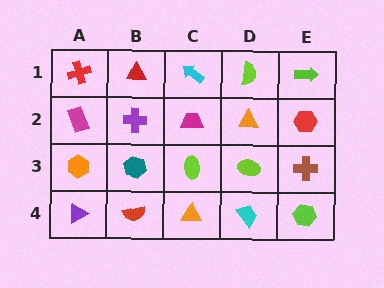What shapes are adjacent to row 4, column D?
A lime ellipse (row 3, column D), an orange triangle (row 4, column C), a lime hexagon (row 4, column E).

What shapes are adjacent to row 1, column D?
An orange triangle (row 2, column D), a cyan arrow (row 1, column C), a lime arrow (row 1, column E).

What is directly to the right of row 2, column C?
An orange triangle.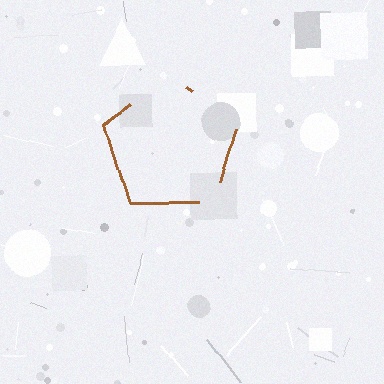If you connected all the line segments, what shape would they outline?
They would outline a pentagon.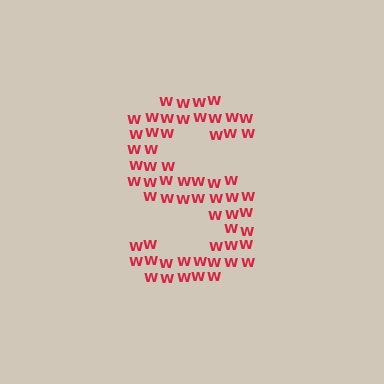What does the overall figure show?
The overall figure shows the letter S.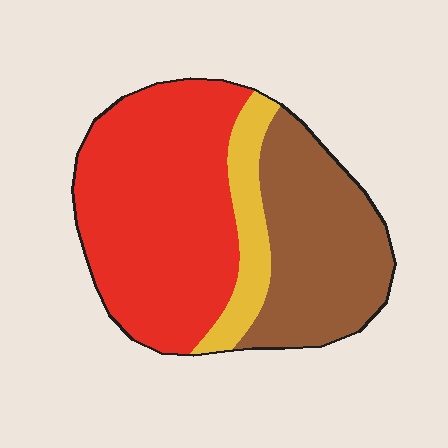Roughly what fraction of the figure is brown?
Brown takes up about one third (1/3) of the figure.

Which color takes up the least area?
Yellow, at roughly 10%.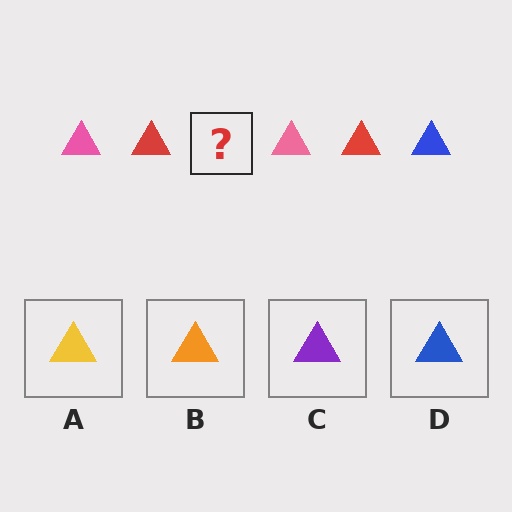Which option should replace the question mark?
Option D.